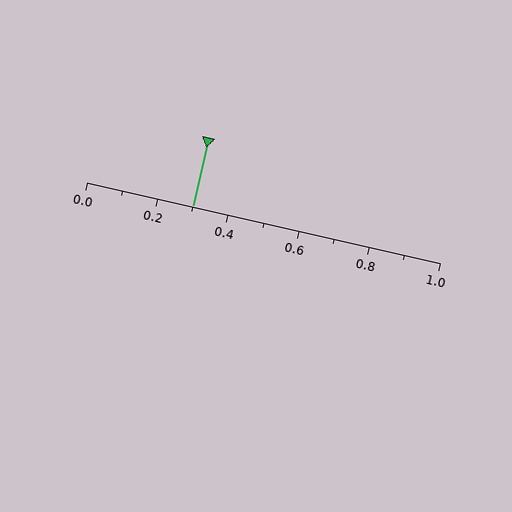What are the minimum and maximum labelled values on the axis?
The axis runs from 0.0 to 1.0.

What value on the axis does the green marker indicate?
The marker indicates approximately 0.3.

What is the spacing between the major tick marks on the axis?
The major ticks are spaced 0.2 apart.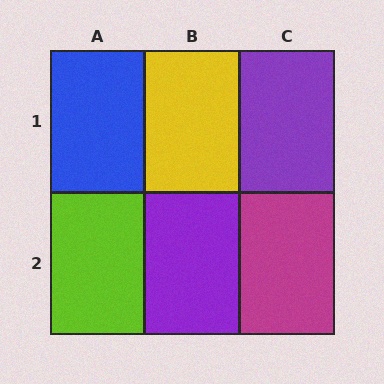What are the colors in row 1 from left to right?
Blue, yellow, purple.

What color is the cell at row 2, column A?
Lime.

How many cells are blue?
1 cell is blue.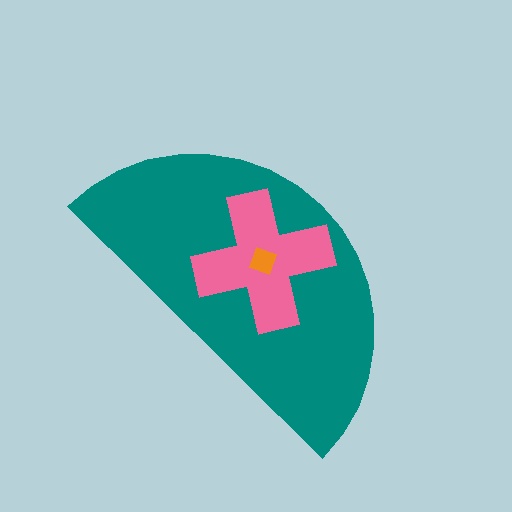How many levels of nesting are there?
3.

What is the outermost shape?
The teal semicircle.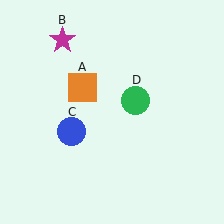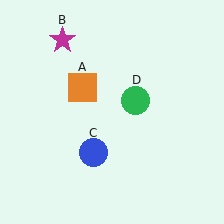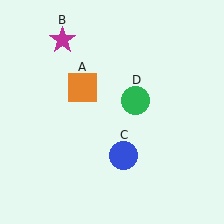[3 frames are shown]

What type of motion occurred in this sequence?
The blue circle (object C) rotated counterclockwise around the center of the scene.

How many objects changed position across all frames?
1 object changed position: blue circle (object C).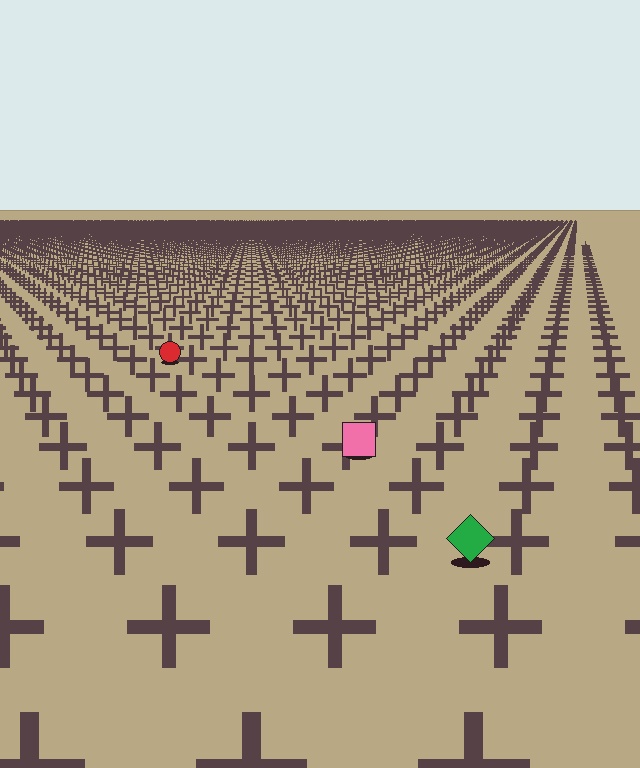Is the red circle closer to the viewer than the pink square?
No. The pink square is closer — you can tell from the texture gradient: the ground texture is coarser near it.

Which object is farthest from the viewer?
The red circle is farthest from the viewer. It appears smaller and the ground texture around it is denser.